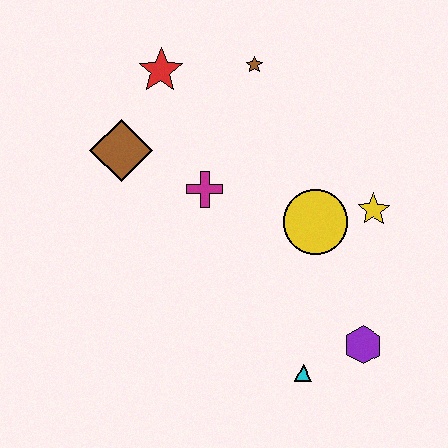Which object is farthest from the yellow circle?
The red star is farthest from the yellow circle.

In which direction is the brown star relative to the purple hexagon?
The brown star is above the purple hexagon.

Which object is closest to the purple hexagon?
The cyan triangle is closest to the purple hexagon.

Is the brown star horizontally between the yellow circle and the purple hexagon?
No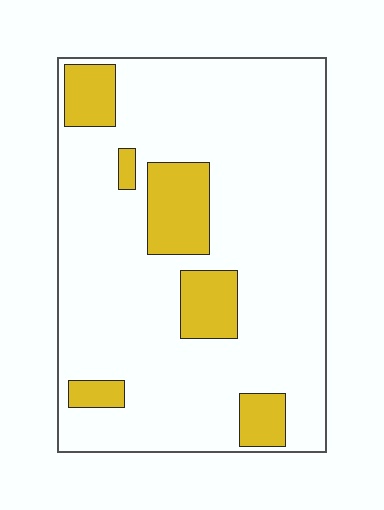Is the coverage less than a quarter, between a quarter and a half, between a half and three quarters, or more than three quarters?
Less than a quarter.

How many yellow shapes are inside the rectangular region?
6.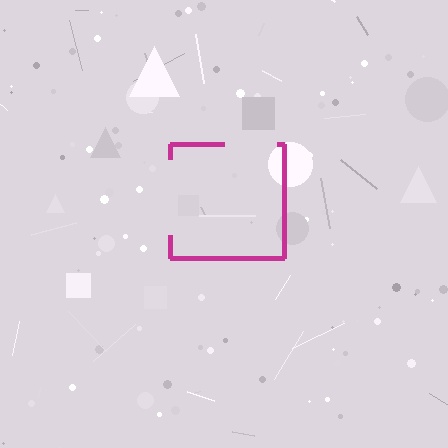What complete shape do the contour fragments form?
The contour fragments form a square.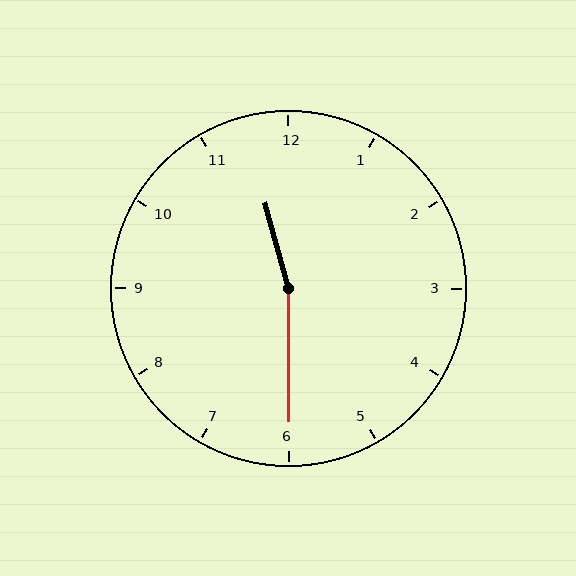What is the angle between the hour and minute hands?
Approximately 165 degrees.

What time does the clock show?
11:30.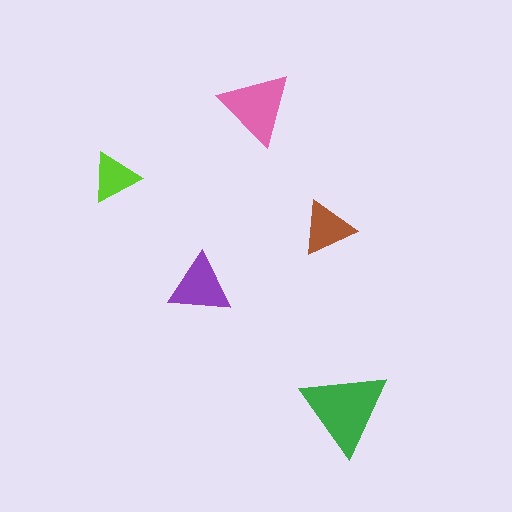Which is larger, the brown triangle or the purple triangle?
The purple one.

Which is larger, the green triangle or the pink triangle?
The green one.